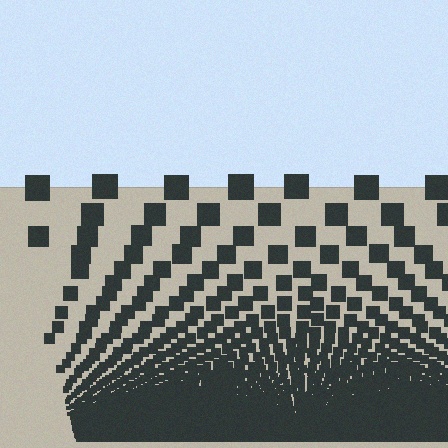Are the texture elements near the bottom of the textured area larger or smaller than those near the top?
Smaller. The gradient is inverted — elements near the bottom are smaller and denser.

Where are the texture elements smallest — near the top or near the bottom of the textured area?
Near the bottom.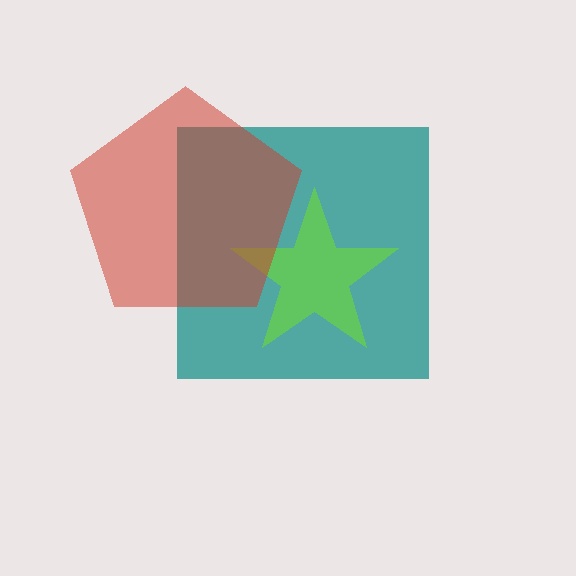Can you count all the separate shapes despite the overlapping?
Yes, there are 3 separate shapes.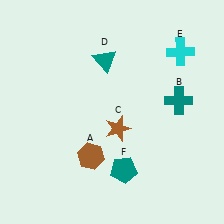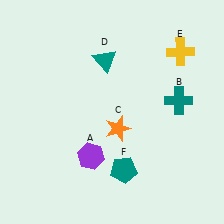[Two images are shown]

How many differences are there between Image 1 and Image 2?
There are 3 differences between the two images.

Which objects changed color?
A changed from brown to purple. C changed from brown to orange. E changed from cyan to yellow.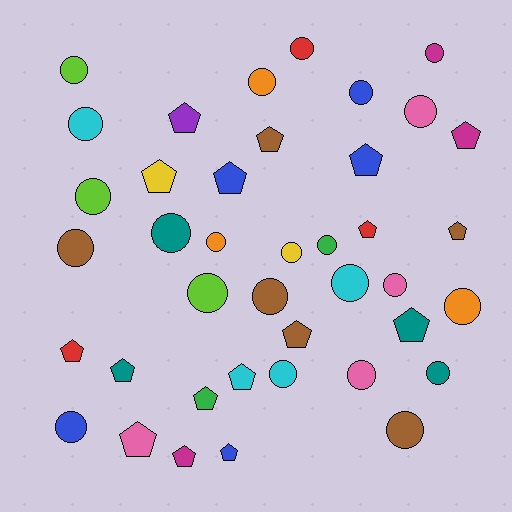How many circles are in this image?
There are 23 circles.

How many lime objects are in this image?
There are 3 lime objects.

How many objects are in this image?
There are 40 objects.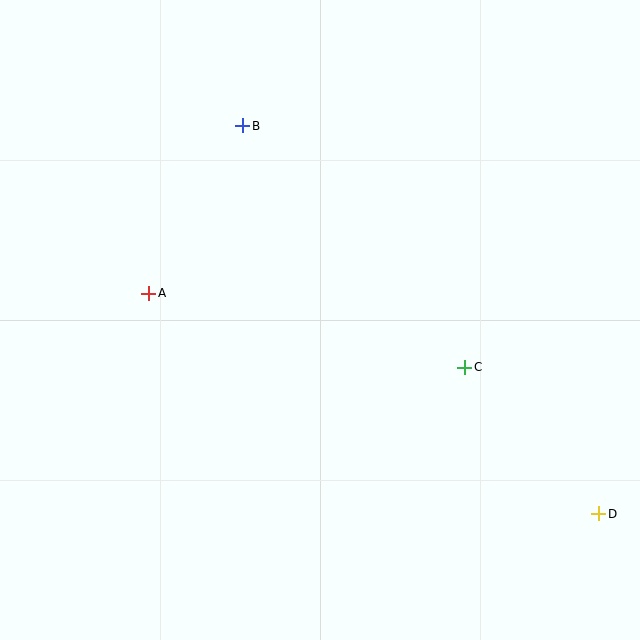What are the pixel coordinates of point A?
Point A is at (149, 293).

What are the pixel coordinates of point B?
Point B is at (243, 126).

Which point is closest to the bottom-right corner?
Point D is closest to the bottom-right corner.